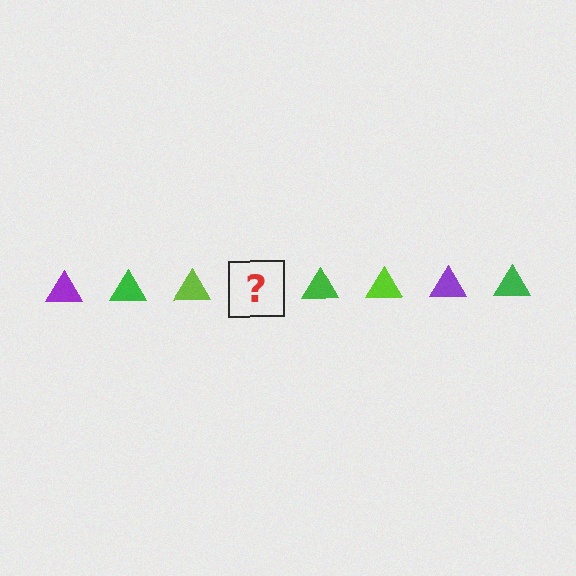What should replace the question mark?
The question mark should be replaced with a purple triangle.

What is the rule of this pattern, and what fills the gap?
The rule is that the pattern cycles through purple, green, lime triangles. The gap should be filled with a purple triangle.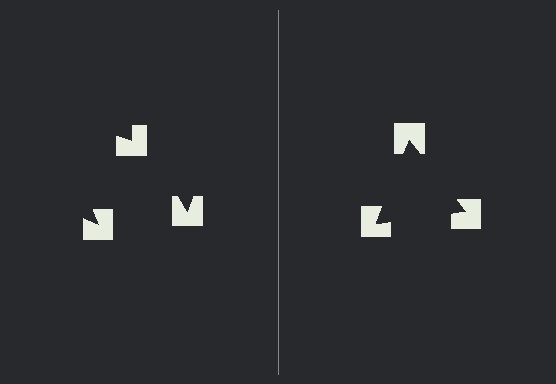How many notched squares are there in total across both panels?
6 — 3 on each side.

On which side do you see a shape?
An illusory triangle appears on the right side. On the left side the wedge cuts are rotated, so no coherent shape forms.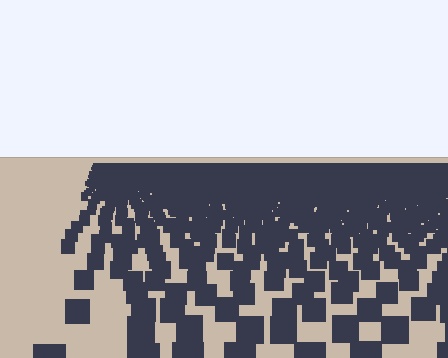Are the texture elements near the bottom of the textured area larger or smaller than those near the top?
Larger. Near the bottom, elements are closer to the viewer and appear at a bigger on-screen size.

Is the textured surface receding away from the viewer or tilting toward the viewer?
The surface is receding away from the viewer. Texture elements get smaller and denser toward the top.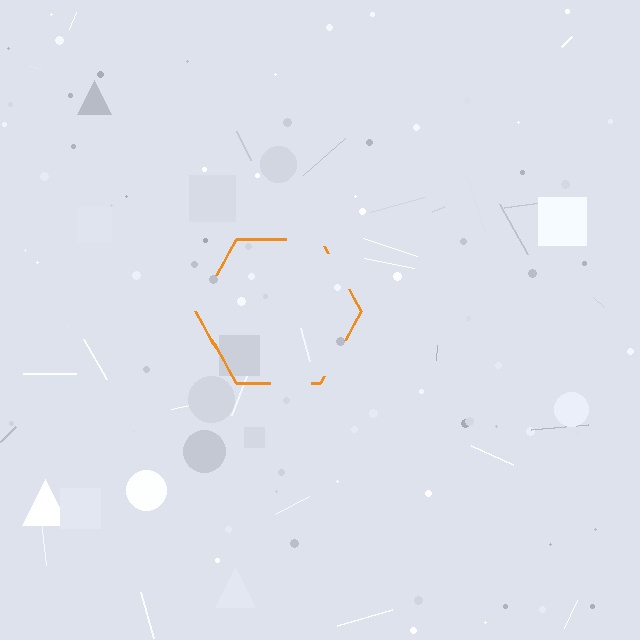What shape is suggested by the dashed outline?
The dashed outline suggests a hexagon.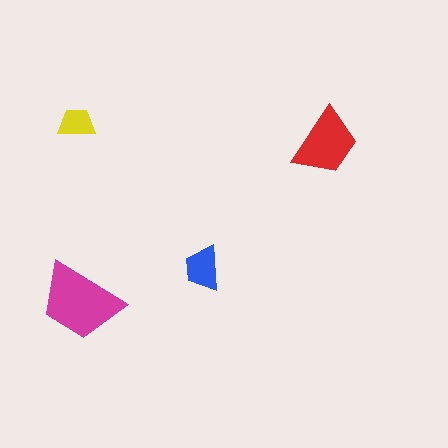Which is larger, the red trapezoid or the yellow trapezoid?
The red one.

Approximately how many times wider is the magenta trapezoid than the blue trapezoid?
About 2 times wider.